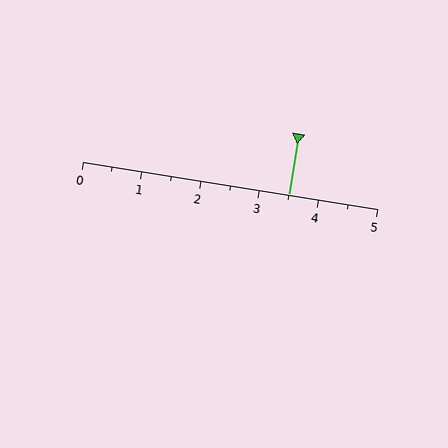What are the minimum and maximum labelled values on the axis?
The axis runs from 0 to 5.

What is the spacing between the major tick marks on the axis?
The major ticks are spaced 1 apart.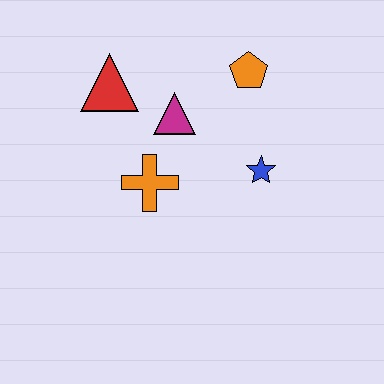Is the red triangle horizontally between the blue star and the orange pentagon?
No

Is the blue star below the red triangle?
Yes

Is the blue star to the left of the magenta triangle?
No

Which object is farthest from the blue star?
The red triangle is farthest from the blue star.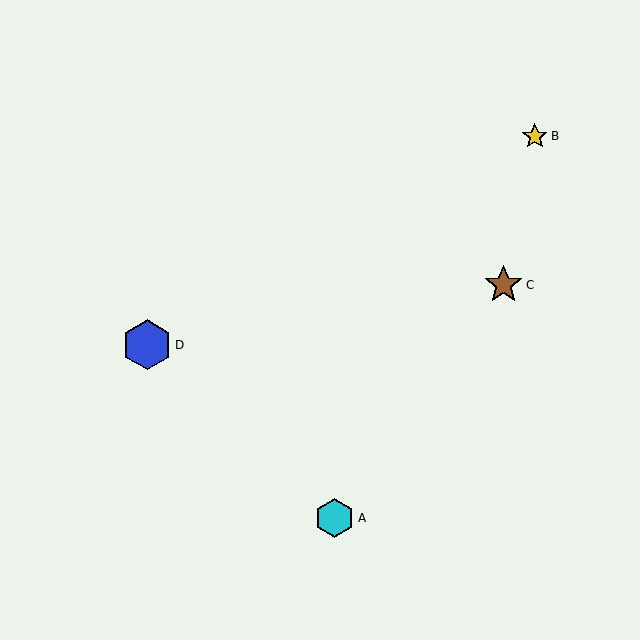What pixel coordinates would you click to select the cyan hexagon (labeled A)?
Click at (335, 518) to select the cyan hexagon A.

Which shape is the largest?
The blue hexagon (labeled D) is the largest.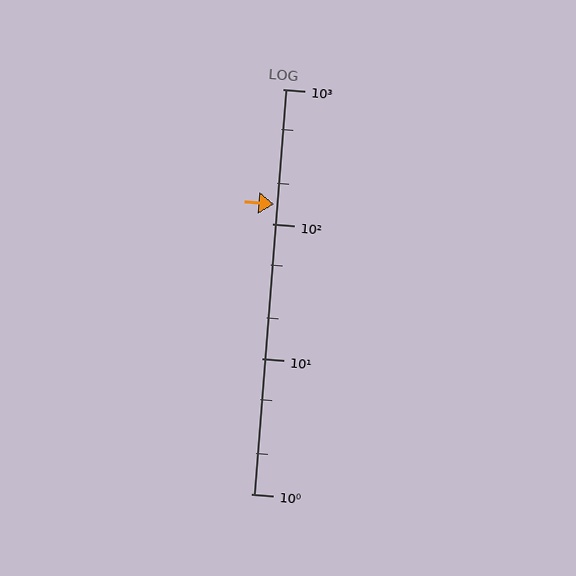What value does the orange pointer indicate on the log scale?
The pointer indicates approximately 140.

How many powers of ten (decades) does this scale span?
The scale spans 3 decades, from 1 to 1000.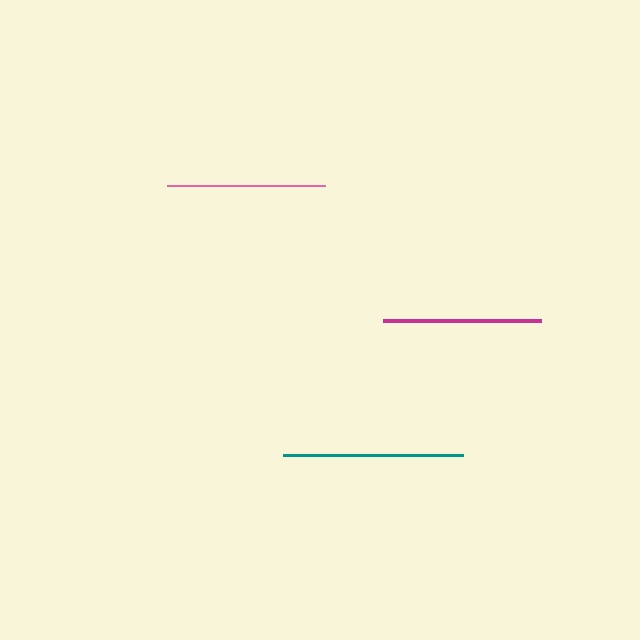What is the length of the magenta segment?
The magenta segment is approximately 158 pixels long.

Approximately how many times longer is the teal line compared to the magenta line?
The teal line is approximately 1.1 times the length of the magenta line.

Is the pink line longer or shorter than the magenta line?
The pink line is longer than the magenta line.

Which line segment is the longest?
The teal line is the longest at approximately 180 pixels.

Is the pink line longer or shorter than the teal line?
The teal line is longer than the pink line.